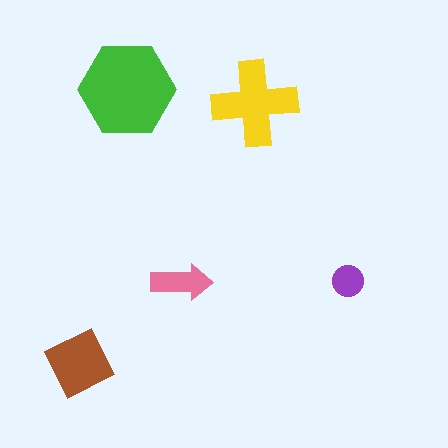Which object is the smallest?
The purple circle.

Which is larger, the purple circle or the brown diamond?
The brown diamond.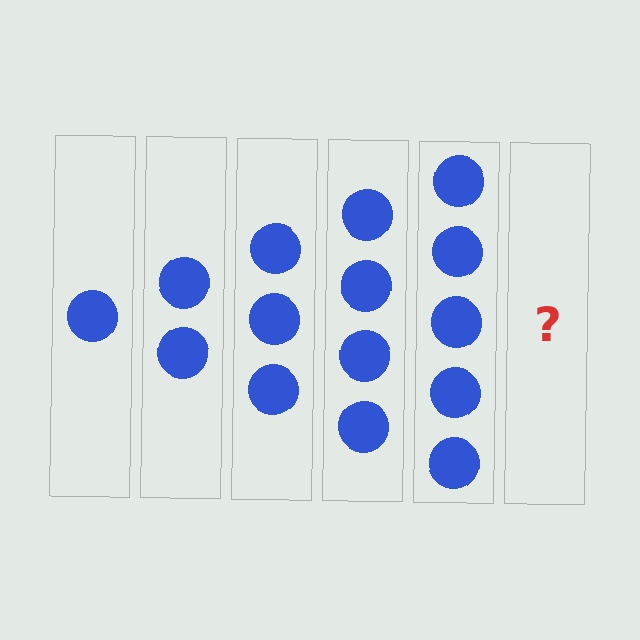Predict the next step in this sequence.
The next step is 6 circles.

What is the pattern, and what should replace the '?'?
The pattern is that each step adds one more circle. The '?' should be 6 circles.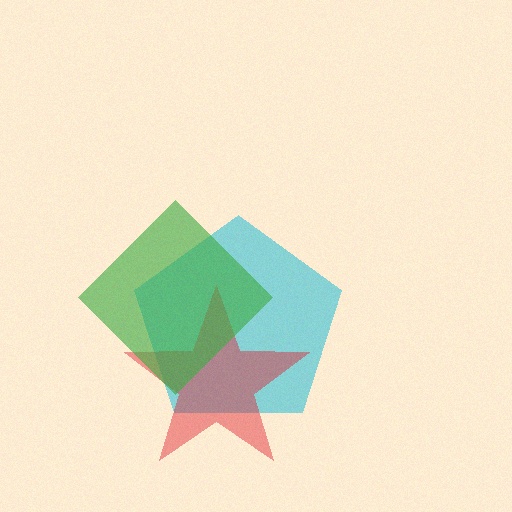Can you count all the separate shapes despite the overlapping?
Yes, there are 3 separate shapes.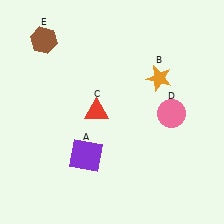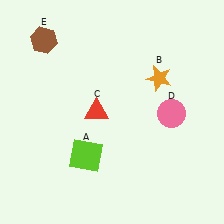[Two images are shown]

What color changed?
The square (A) changed from purple in Image 1 to lime in Image 2.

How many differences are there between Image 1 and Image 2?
There is 1 difference between the two images.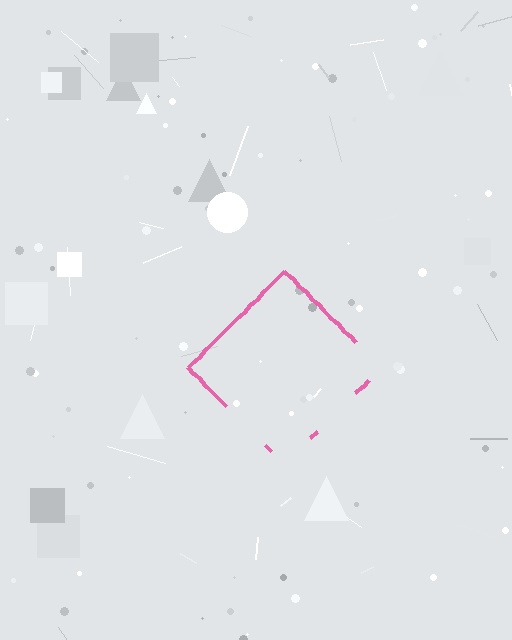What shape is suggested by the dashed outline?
The dashed outline suggests a diamond.